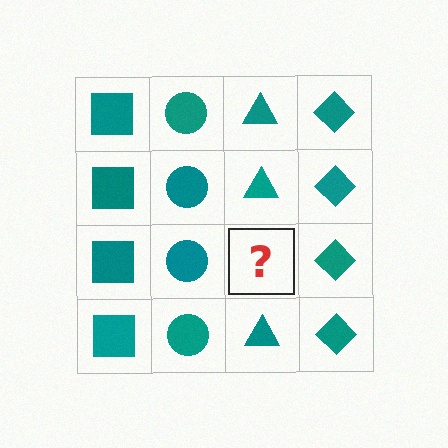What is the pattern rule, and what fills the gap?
The rule is that each column has a consistent shape. The gap should be filled with a teal triangle.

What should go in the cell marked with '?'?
The missing cell should contain a teal triangle.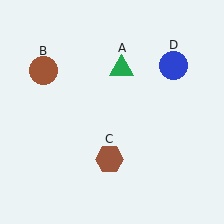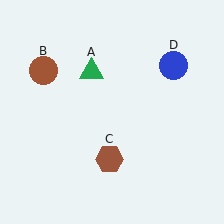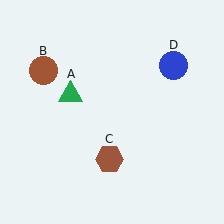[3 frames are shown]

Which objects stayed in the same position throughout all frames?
Brown circle (object B) and brown hexagon (object C) and blue circle (object D) remained stationary.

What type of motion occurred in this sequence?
The green triangle (object A) rotated counterclockwise around the center of the scene.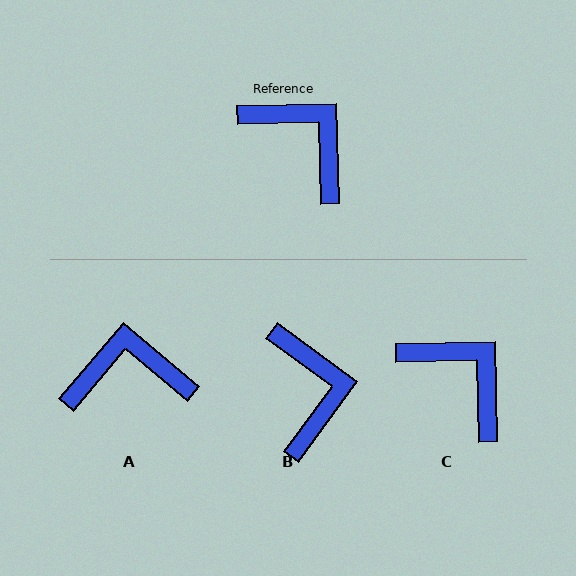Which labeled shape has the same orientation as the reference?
C.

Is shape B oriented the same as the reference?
No, it is off by about 38 degrees.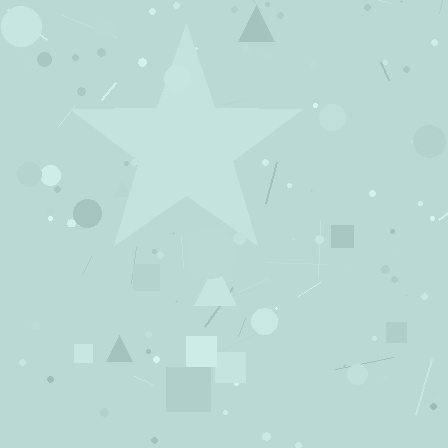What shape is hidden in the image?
A star is hidden in the image.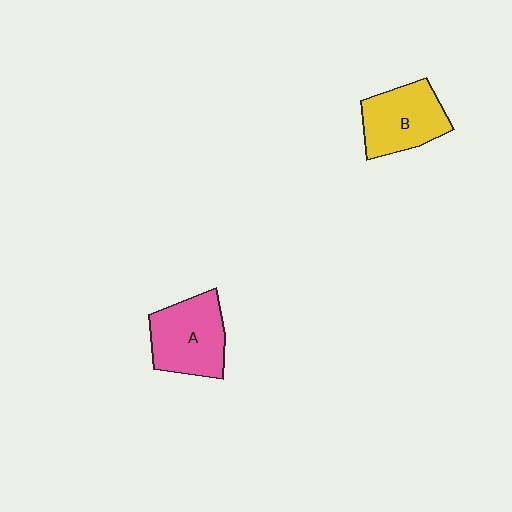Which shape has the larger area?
Shape A (pink).